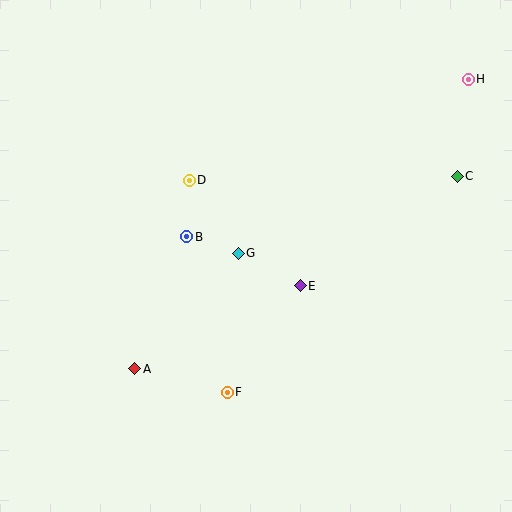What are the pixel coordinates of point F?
Point F is at (227, 392).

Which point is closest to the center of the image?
Point G at (238, 253) is closest to the center.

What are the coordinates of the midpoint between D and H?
The midpoint between D and H is at (329, 130).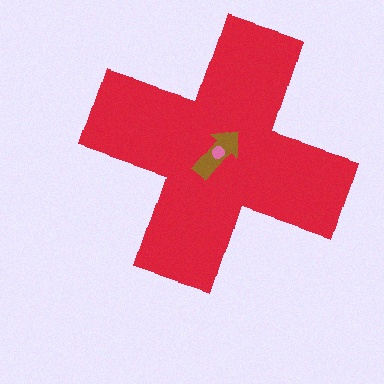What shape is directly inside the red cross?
The brown arrow.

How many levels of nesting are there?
3.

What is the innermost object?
The pink circle.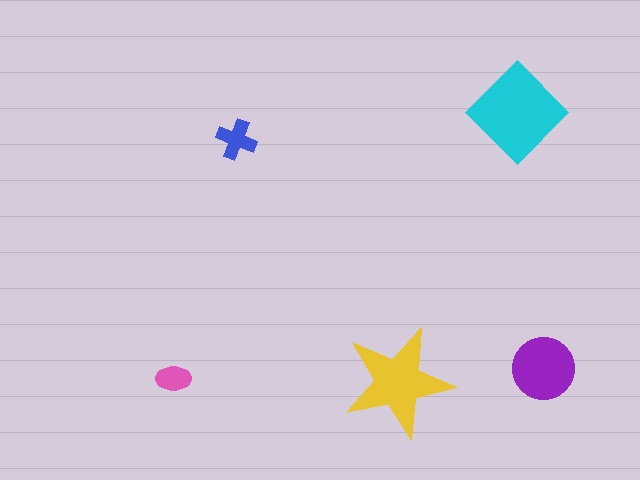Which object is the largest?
The cyan diamond.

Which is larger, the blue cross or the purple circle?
The purple circle.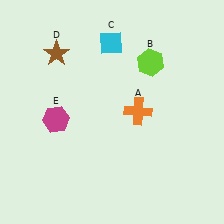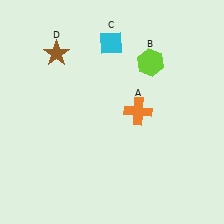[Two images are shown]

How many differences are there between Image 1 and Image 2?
There is 1 difference between the two images.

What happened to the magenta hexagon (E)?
The magenta hexagon (E) was removed in Image 2. It was in the bottom-left area of Image 1.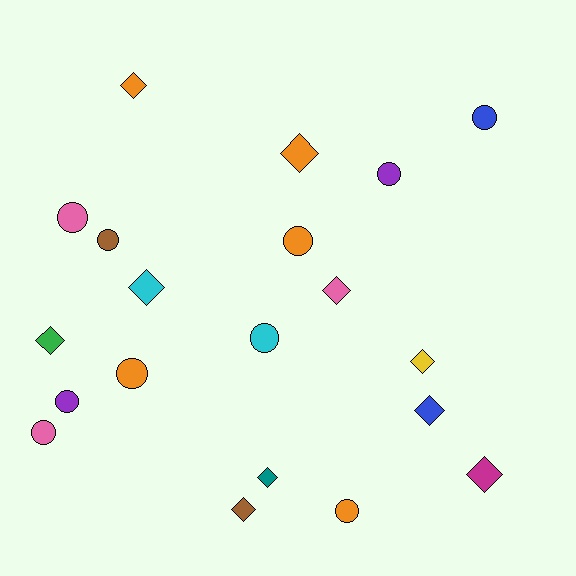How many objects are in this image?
There are 20 objects.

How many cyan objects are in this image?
There are 2 cyan objects.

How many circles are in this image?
There are 10 circles.